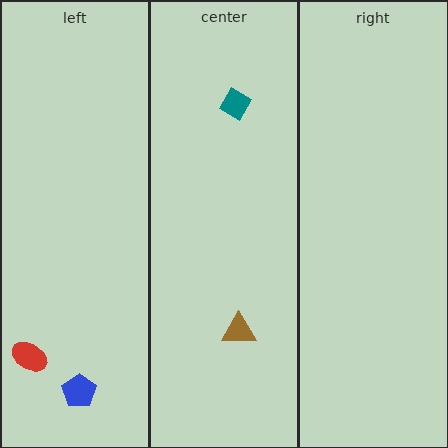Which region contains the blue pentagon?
The left region.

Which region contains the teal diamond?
The center region.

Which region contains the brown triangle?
The center region.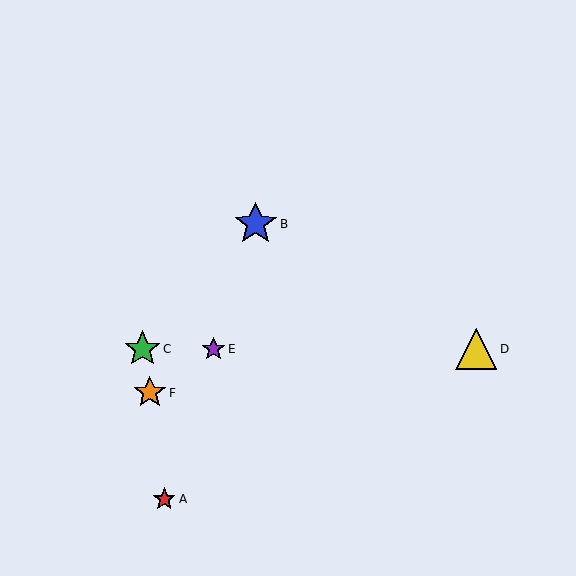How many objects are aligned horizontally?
3 objects (C, D, E) are aligned horizontally.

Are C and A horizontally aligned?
No, C is at y≈349 and A is at y≈499.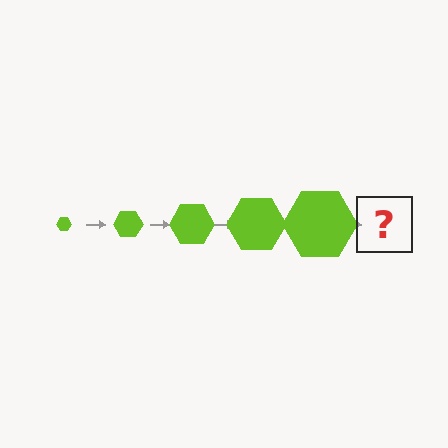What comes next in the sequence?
The next element should be a lime hexagon, larger than the previous one.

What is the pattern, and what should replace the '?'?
The pattern is that the hexagon gets progressively larger each step. The '?' should be a lime hexagon, larger than the previous one.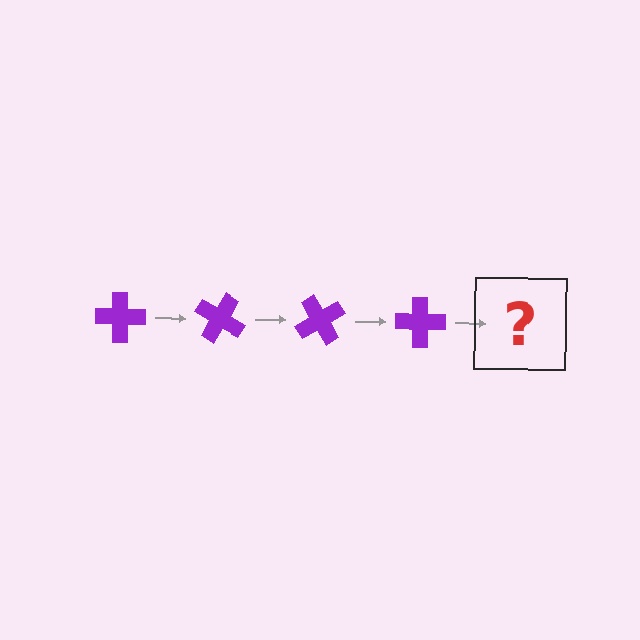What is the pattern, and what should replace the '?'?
The pattern is that the cross rotates 30 degrees each step. The '?' should be a purple cross rotated 120 degrees.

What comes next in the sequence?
The next element should be a purple cross rotated 120 degrees.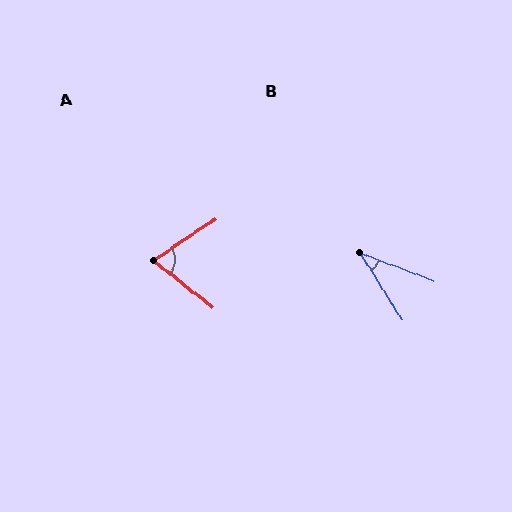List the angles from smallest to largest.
B (38°), A (72°).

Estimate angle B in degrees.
Approximately 38 degrees.